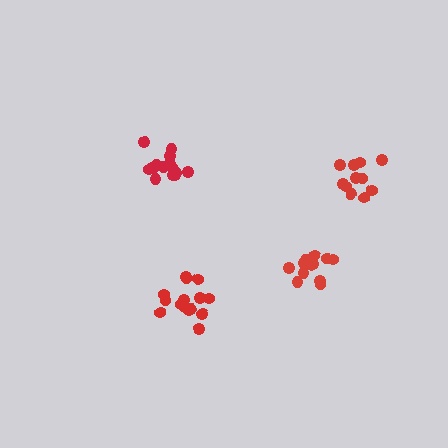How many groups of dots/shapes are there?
There are 4 groups.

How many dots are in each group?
Group 1: 16 dots, Group 2: 11 dots, Group 3: 13 dots, Group 4: 16 dots (56 total).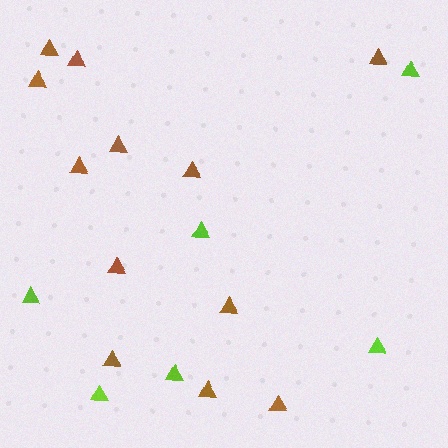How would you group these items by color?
There are 2 groups: one group of brown triangles (12) and one group of lime triangles (6).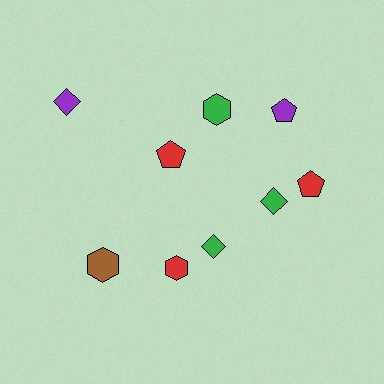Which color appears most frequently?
Red, with 3 objects.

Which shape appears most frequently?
Diamond, with 3 objects.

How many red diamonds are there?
There are no red diamonds.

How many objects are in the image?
There are 9 objects.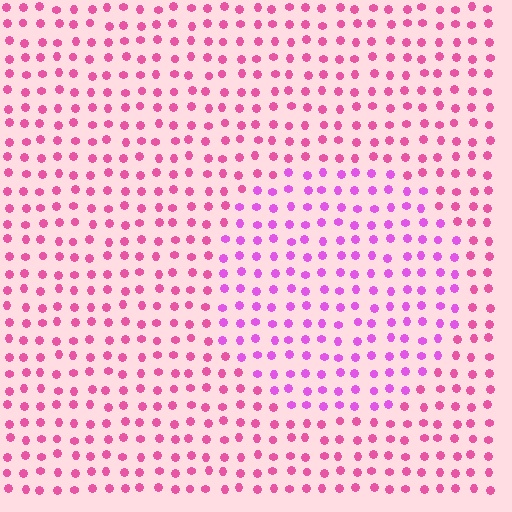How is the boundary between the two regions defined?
The boundary is defined purely by a slight shift in hue (about 31 degrees). Spacing, size, and orientation are identical on both sides.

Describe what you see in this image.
The image is filled with small pink elements in a uniform arrangement. A circle-shaped region is visible where the elements are tinted to a slightly different hue, forming a subtle color boundary.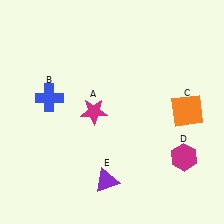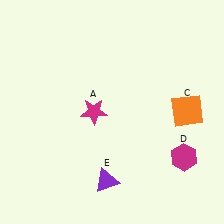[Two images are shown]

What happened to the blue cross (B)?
The blue cross (B) was removed in Image 2. It was in the top-left area of Image 1.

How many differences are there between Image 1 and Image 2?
There is 1 difference between the two images.